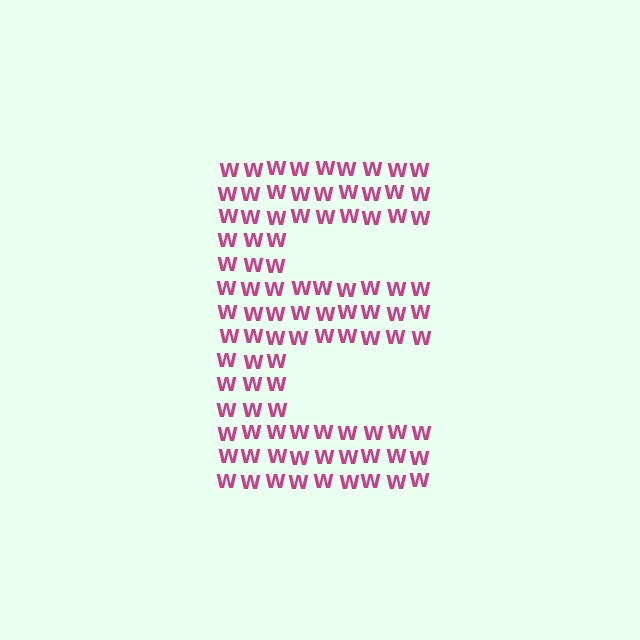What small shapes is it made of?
It is made of small letter W's.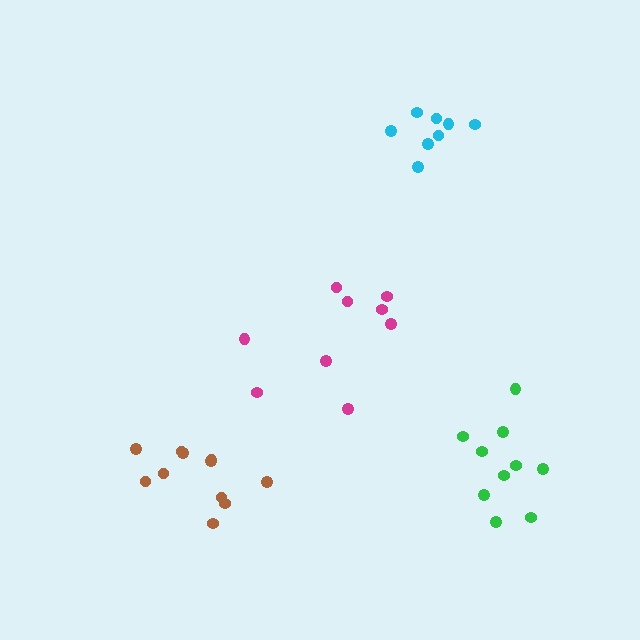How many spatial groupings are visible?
There are 4 spatial groupings.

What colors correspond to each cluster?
The clusters are colored: magenta, brown, cyan, green.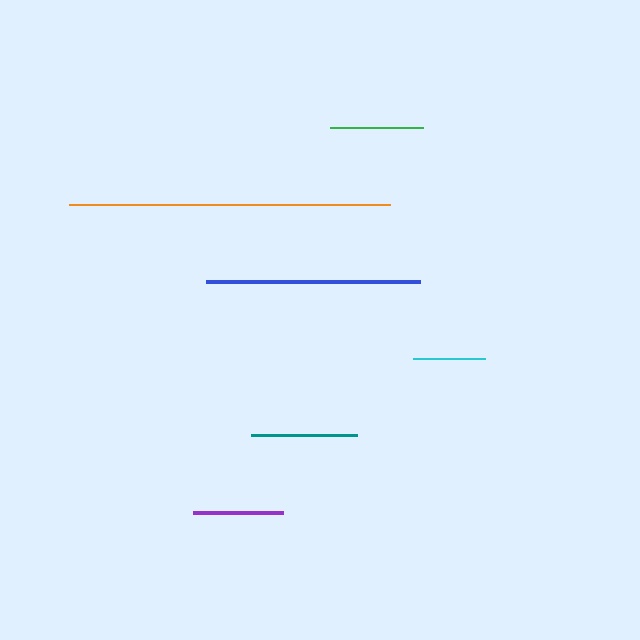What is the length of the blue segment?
The blue segment is approximately 214 pixels long.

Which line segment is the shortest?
The cyan line is the shortest at approximately 73 pixels.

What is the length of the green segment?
The green segment is approximately 93 pixels long.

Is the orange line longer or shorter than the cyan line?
The orange line is longer than the cyan line.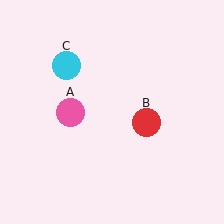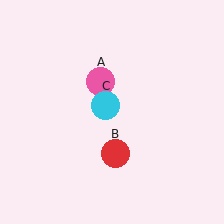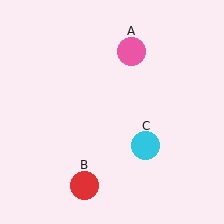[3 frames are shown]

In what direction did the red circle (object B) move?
The red circle (object B) moved down and to the left.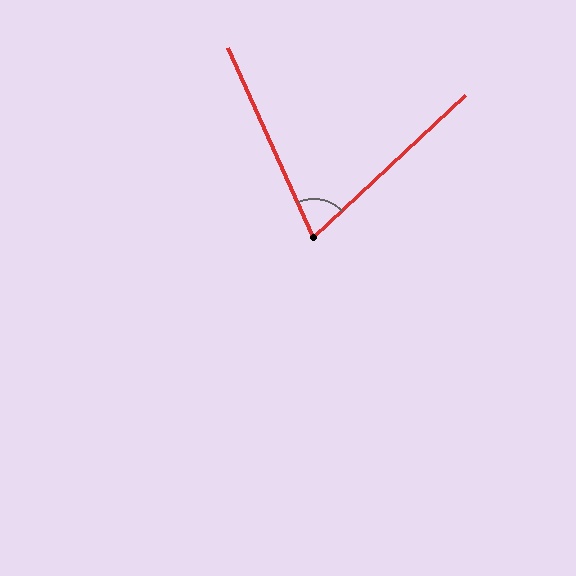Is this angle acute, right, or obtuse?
It is acute.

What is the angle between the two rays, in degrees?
Approximately 71 degrees.